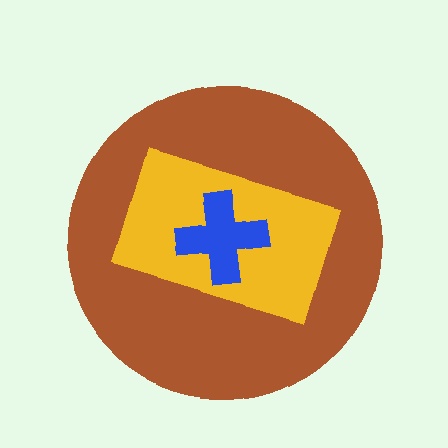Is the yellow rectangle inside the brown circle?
Yes.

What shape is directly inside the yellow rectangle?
The blue cross.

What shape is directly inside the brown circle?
The yellow rectangle.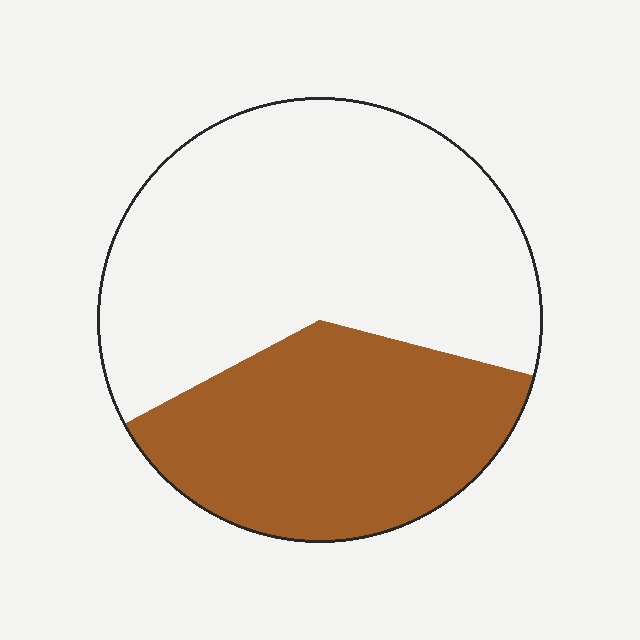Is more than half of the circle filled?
No.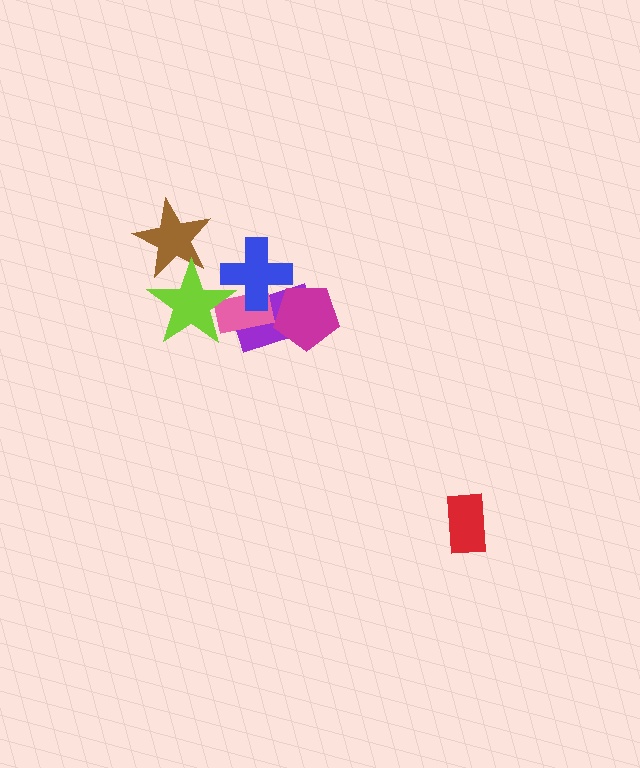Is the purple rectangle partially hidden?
Yes, it is partially covered by another shape.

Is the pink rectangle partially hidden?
Yes, it is partially covered by another shape.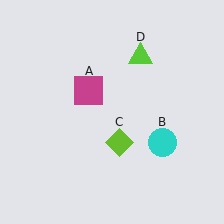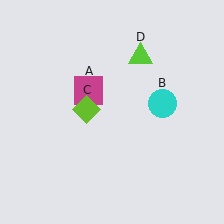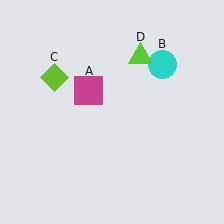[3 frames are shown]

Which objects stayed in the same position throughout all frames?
Magenta square (object A) and lime triangle (object D) remained stationary.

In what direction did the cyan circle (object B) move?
The cyan circle (object B) moved up.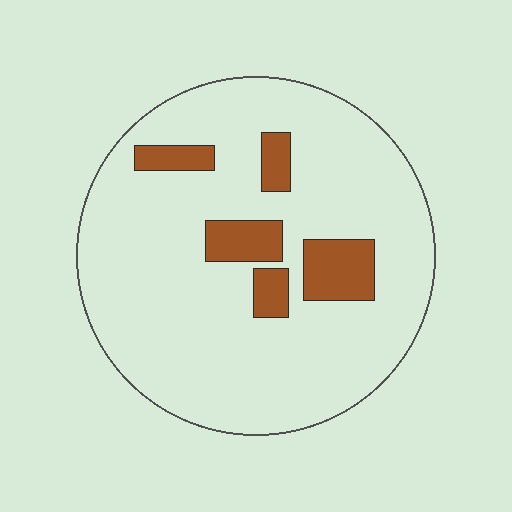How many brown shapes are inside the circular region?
5.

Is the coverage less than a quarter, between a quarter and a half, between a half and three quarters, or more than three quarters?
Less than a quarter.